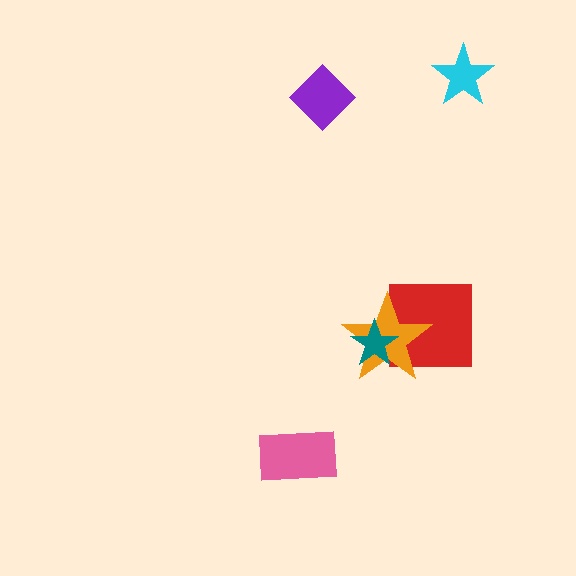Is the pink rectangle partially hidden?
No, no other shape covers it.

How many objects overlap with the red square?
2 objects overlap with the red square.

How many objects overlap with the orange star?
2 objects overlap with the orange star.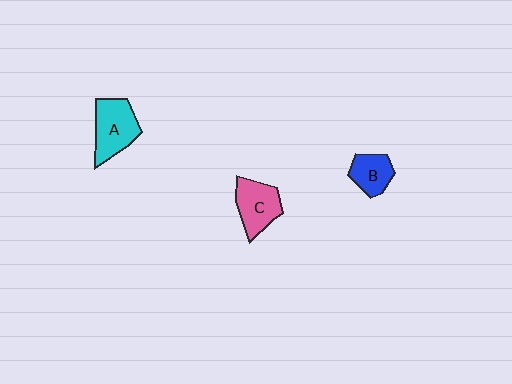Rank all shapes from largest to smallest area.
From largest to smallest: A (cyan), C (pink), B (blue).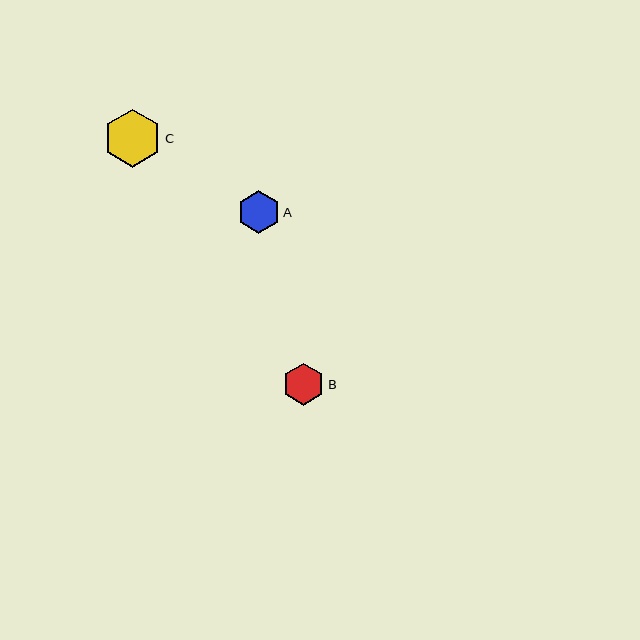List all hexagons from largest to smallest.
From largest to smallest: C, A, B.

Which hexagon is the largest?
Hexagon C is the largest with a size of approximately 58 pixels.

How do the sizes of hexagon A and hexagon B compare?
Hexagon A and hexagon B are approximately the same size.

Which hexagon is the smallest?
Hexagon B is the smallest with a size of approximately 42 pixels.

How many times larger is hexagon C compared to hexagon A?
Hexagon C is approximately 1.4 times the size of hexagon A.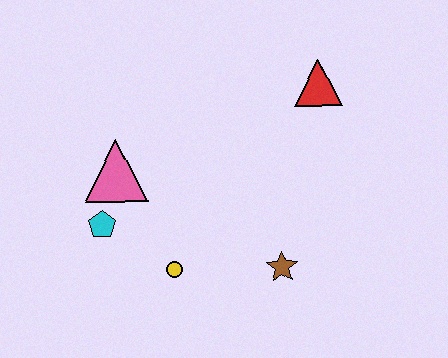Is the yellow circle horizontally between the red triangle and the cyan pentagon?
Yes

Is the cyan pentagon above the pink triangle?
No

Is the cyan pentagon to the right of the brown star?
No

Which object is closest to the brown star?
The yellow circle is closest to the brown star.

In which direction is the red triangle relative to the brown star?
The red triangle is above the brown star.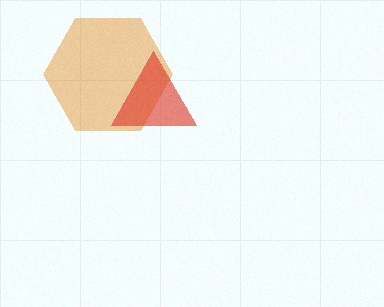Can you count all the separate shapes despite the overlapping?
Yes, there are 2 separate shapes.